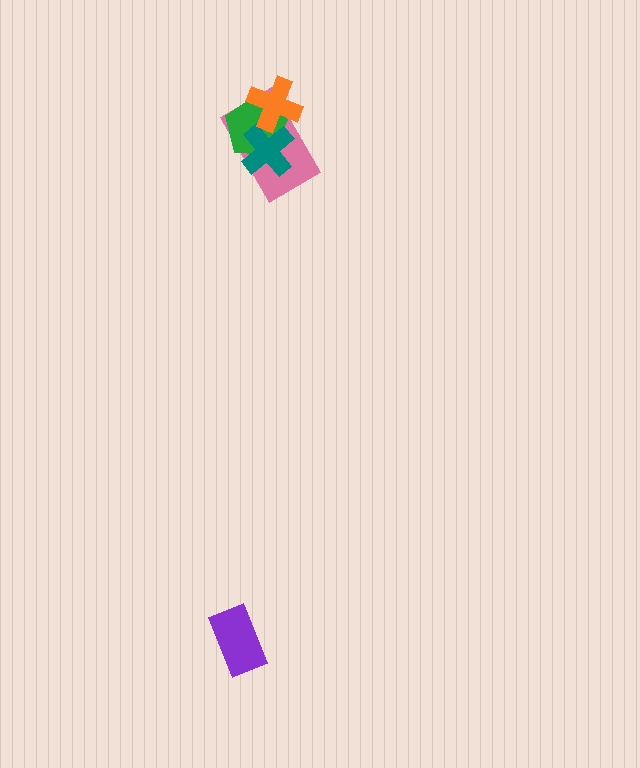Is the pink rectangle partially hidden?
Yes, it is partially covered by another shape.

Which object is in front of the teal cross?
The orange cross is in front of the teal cross.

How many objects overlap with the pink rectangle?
3 objects overlap with the pink rectangle.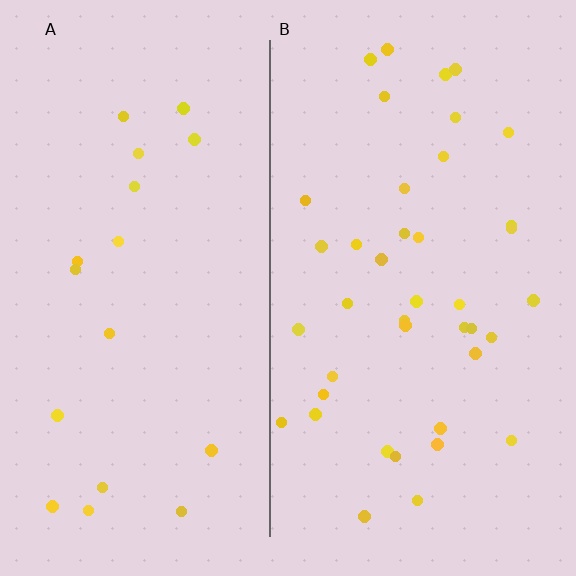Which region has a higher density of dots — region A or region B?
B (the right).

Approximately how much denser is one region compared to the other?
Approximately 2.2× — region B over region A.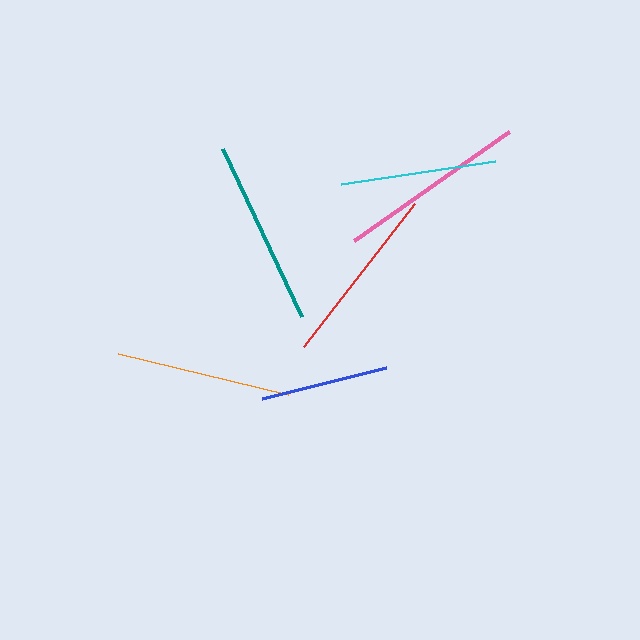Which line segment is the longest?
The pink line is the longest at approximately 189 pixels.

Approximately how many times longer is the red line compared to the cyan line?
The red line is approximately 1.2 times the length of the cyan line.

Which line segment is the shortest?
The blue line is the shortest at approximately 128 pixels.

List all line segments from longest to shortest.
From longest to shortest: pink, teal, red, orange, cyan, blue.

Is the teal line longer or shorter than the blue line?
The teal line is longer than the blue line.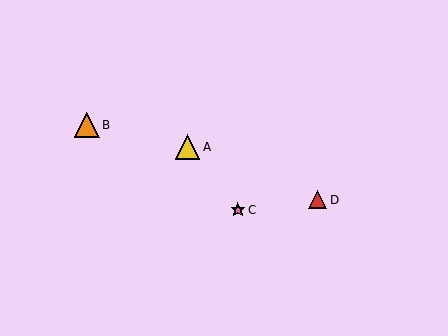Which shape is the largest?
The yellow triangle (labeled A) is the largest.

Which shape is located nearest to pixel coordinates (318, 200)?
The red triangle (labeled D) at (317, 200) is nearest to that location.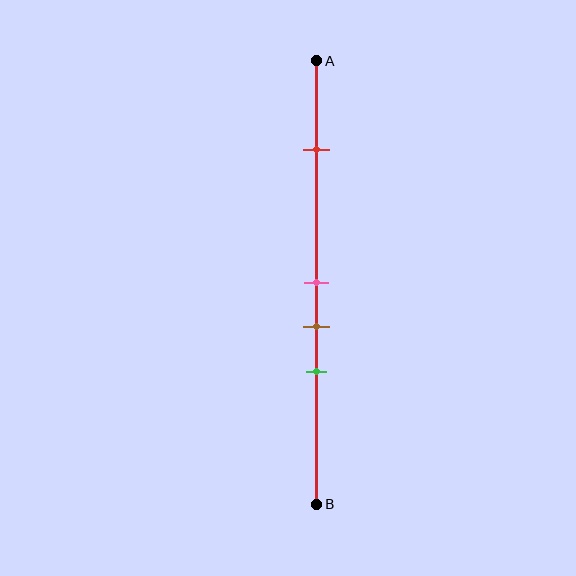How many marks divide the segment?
There are 4 marks dividing the segment.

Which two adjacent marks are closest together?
The pink and brown marks are the closest adjacent pair.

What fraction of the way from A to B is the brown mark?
The brown mark is approximately 60% (0.6) of the way from A to B.